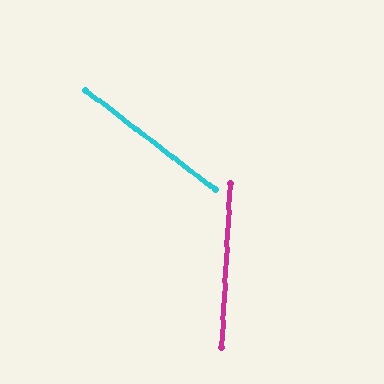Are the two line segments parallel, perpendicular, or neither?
Neither parallel nor perpendicular — they differ by about 55°.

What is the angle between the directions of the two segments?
Approximately 55 degrees.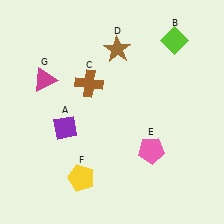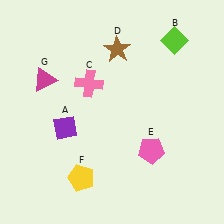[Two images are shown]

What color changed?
The cross (C) changed from brown in Image 1 to pink in Image 2.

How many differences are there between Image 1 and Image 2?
There is 1 difference between the two images.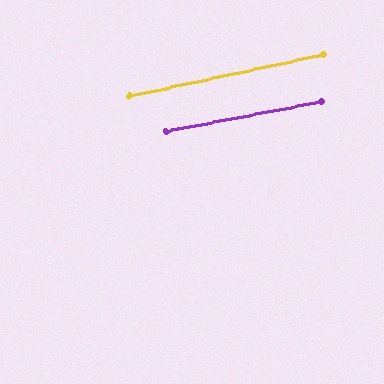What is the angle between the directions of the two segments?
Approximately 1 degree.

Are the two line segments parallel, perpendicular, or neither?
Parallel — their directions differ by only 1.0°.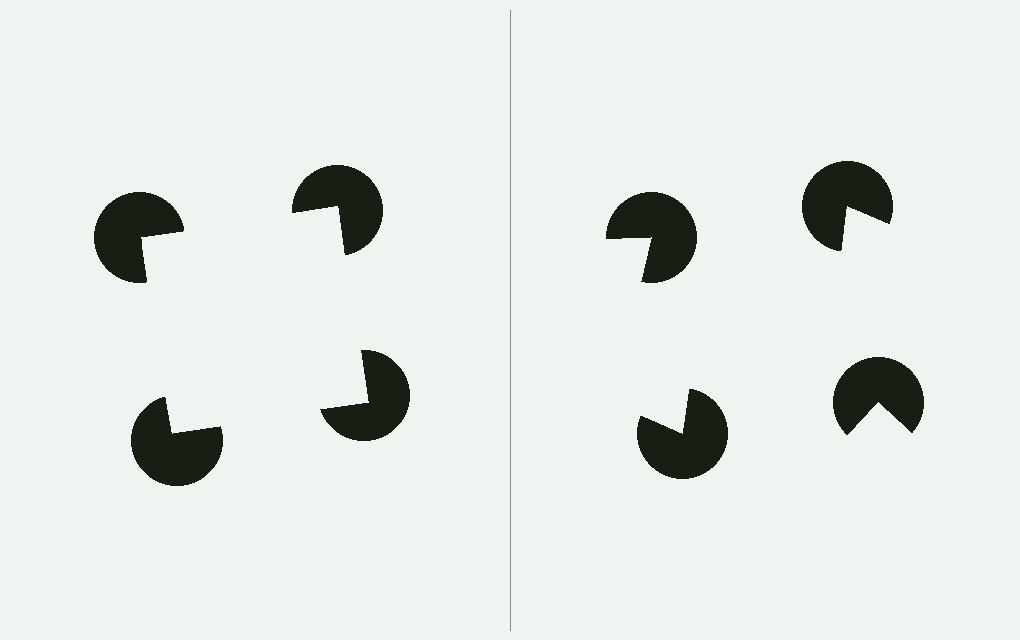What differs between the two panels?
The pac-man discs are positioned identically on both sides; only the wedge orientations differ. On the left they align to a square; on the right they are misaligned.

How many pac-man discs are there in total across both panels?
8 — 4 on each side.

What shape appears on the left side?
An illusory square.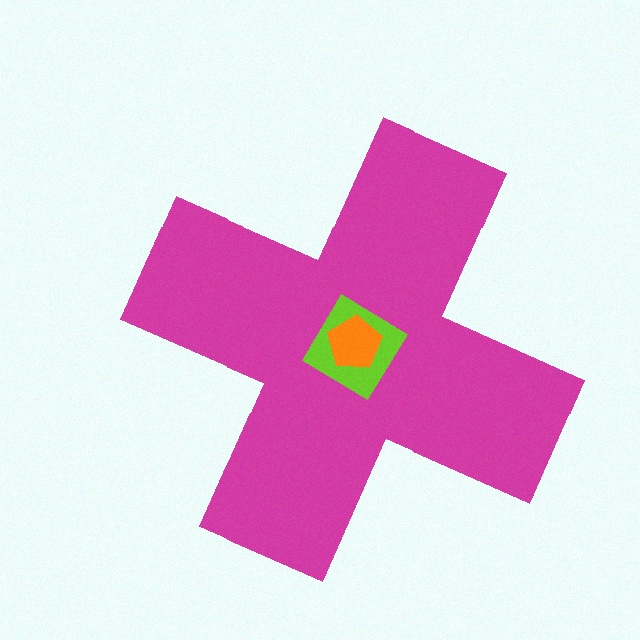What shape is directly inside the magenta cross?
The lime diamond.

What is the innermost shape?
The orange pentagon.